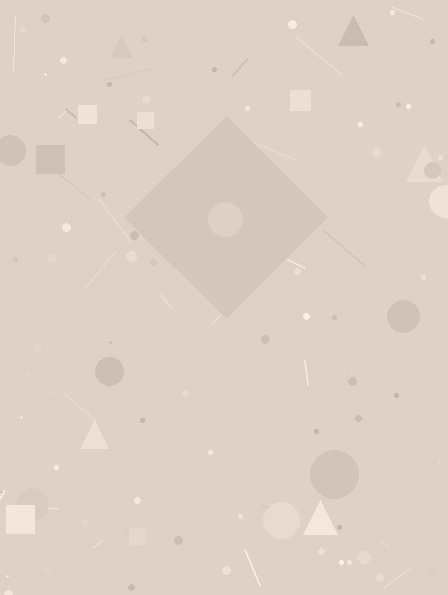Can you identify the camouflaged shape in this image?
The camouflaged shape is a diamond.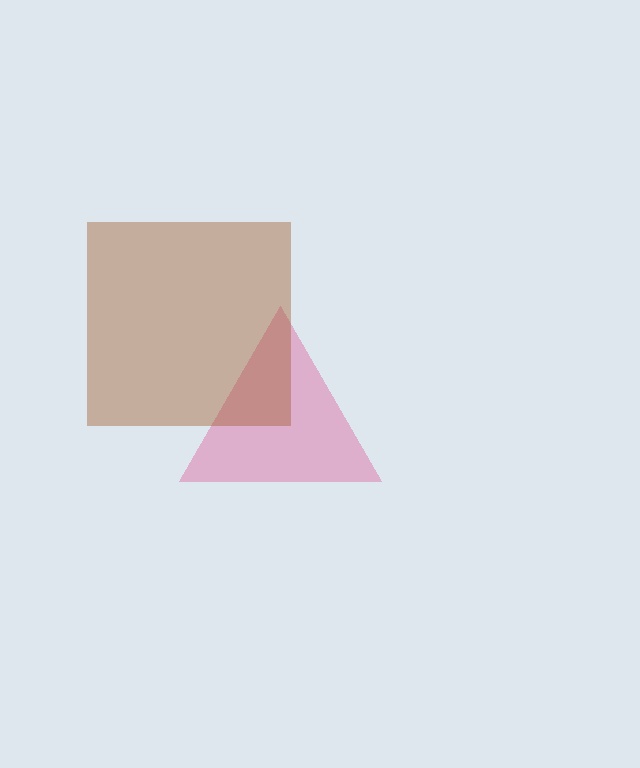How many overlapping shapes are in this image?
There are 2 overlapping shapes in the image.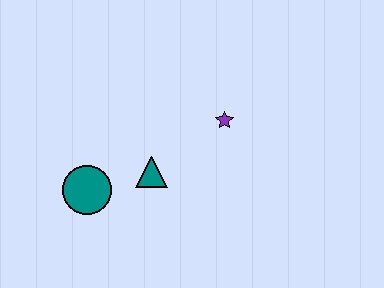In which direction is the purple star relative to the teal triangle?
The purple star is to the right of the teal triangle.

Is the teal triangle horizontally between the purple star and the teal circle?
Yes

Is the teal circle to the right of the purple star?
No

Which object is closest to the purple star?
The teal triangle is closest to the purple star.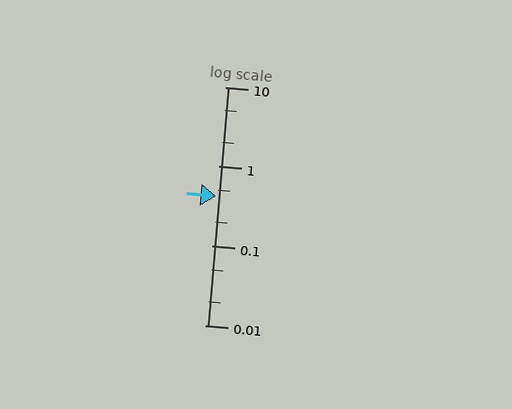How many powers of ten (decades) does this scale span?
The scale spans 3 decades, from 0.01 to 10.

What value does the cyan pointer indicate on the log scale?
The pointer indicates approximately 0.42.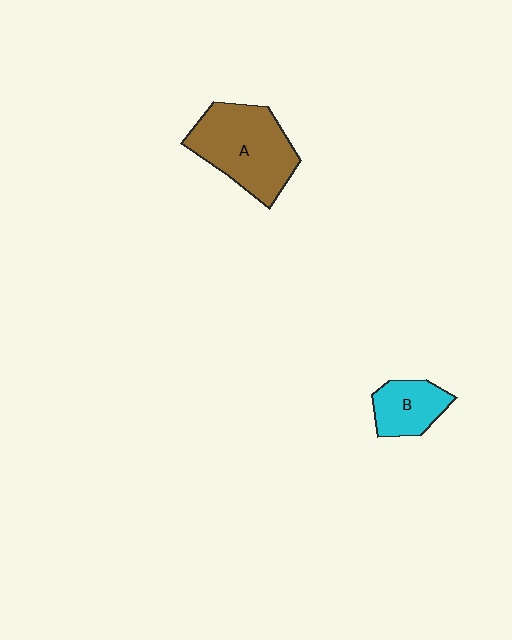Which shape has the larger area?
Shape A (brown).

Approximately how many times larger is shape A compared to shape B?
Approximately 2.0 times.